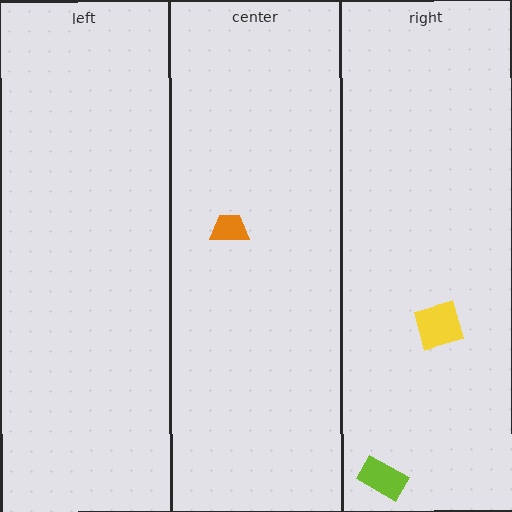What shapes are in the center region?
The orange trapezoid.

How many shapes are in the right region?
2.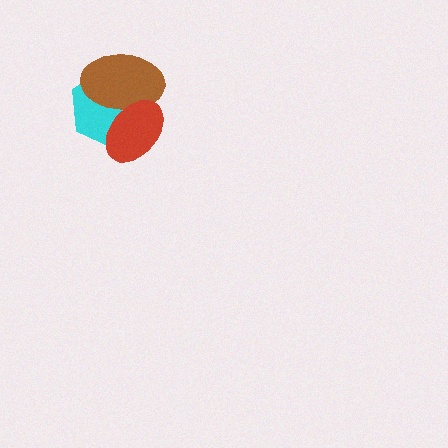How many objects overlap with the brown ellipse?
2 objects overlap with the brown ellipse.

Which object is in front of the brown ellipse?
The red ellipse is in front of the brown ellipse.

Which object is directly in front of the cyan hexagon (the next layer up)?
The brown ellipse is directly in front of the cyan hexagon.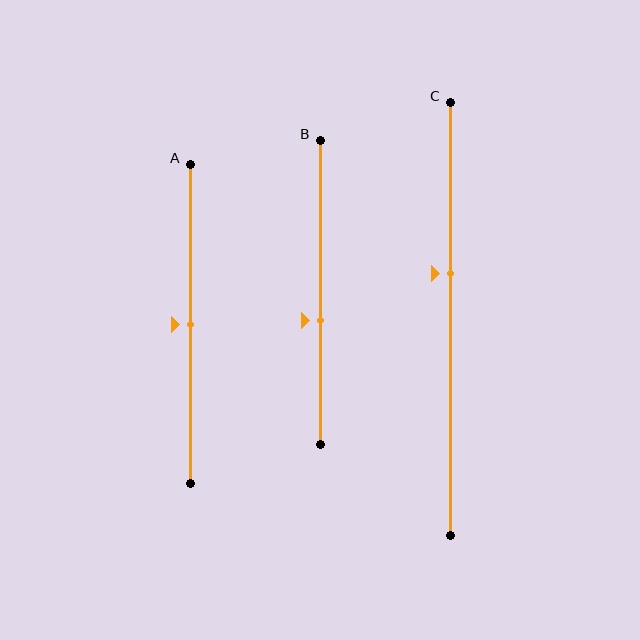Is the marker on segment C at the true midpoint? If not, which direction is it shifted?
No, the marker on segment C is shifted upward by about 10% of the segment length.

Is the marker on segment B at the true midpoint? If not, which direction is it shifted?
No, the marker on segment B is shifted downward by about 9% of the segment length.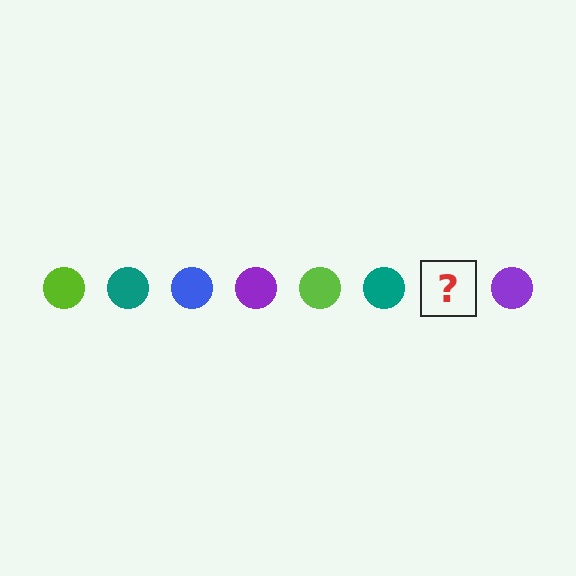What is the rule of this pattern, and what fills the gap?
The rule is that the pattern cycles through lime, teal, blue, purple circles. The gap should be filled with a blue circle.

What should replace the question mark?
The question mark should be replaced with a blue circle.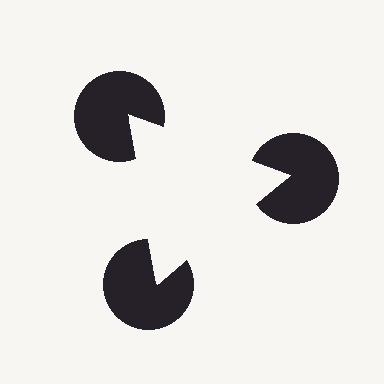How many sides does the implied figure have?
3 sides.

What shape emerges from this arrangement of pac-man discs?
An illusory triangle — its edges are inferred from the aligned wedge cuts in the pac-man discs, not physically drawn.